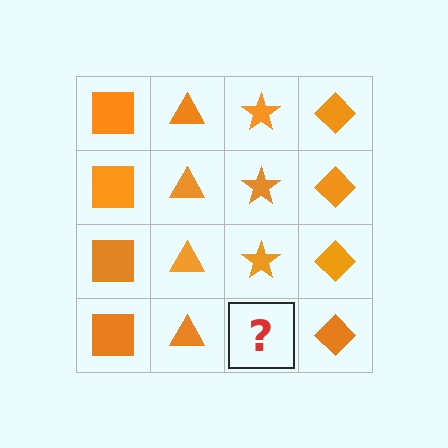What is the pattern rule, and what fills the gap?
The rule is that each column has a consistent shape. The gap should be filled with an orange star.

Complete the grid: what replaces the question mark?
The question mark should be replaced with an orange star.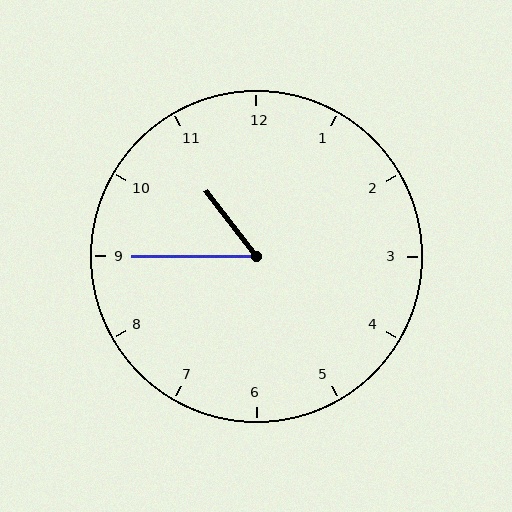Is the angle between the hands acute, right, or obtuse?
It is acute.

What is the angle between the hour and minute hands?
Approximately 52 degrees.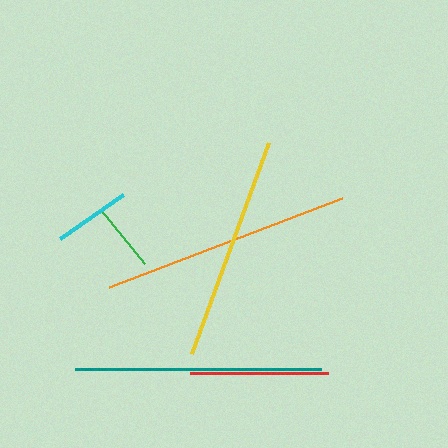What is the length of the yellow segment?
The yellow segment is approximately 225 pixels long.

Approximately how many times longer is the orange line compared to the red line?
The orange line is approximately 1.8 times the length of the red line.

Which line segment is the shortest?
The green line is the shortest at approximately 70 pixels.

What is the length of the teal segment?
The teal segment is approximately 246 pixels long.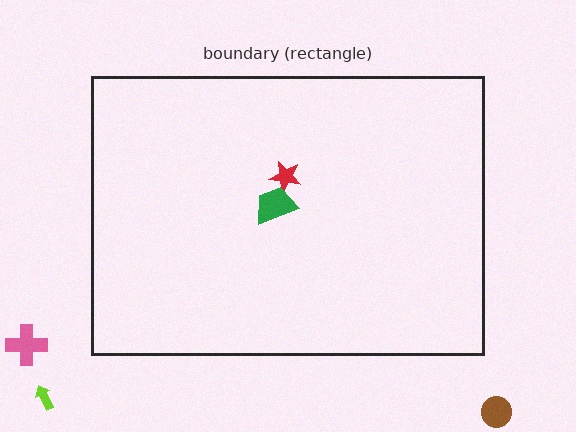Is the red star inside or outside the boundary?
Inside.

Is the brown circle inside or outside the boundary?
Outside.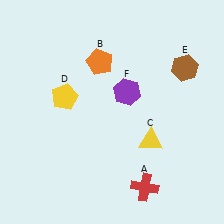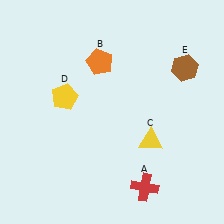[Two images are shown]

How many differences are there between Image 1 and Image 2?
There is 1 difference between the two images.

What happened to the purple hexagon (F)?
The purple hexagon (F) was removed in Image 2. It was in the top-right area of Image 1.